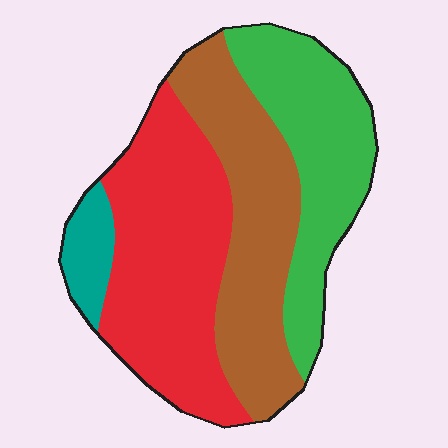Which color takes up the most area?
Red, at roughly 35%.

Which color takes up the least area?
Teal, at roughly 5%.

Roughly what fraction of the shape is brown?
Brown takes up between a sixth and a third of the shape.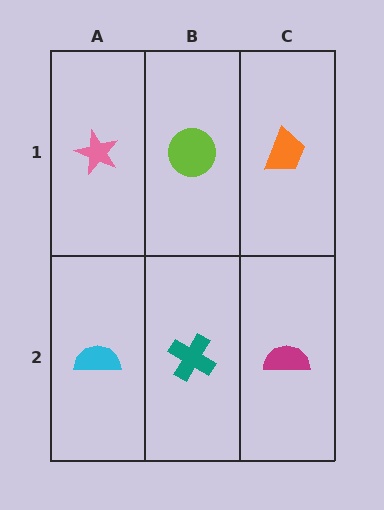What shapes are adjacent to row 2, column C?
An orange trapezoid (row 1, column C), a teal cross (row 2, column B).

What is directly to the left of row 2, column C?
A teal cross.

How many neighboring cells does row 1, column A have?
2.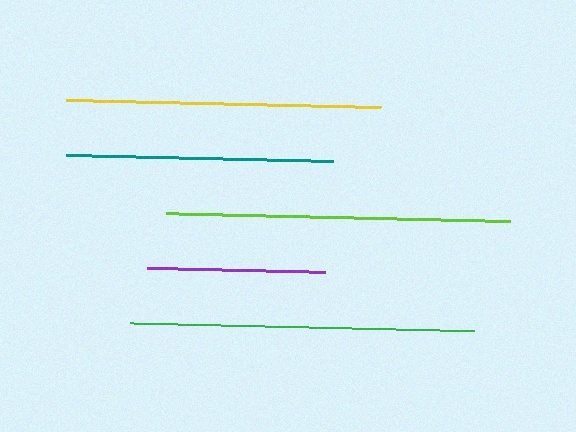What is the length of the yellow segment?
The yellow segment is approximately 315 pixels long.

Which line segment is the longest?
The green line is the longest at approximately 345 pixels.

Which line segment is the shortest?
The purple line is the shortest at approximately 178 pixels.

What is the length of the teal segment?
The teal segment is approximately 267 pixels long.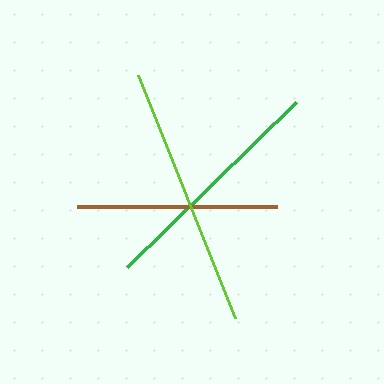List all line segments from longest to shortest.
From longest to shortest: lime, green, brown.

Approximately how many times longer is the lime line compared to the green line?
The lime line is approximately 1.1 times the length of the green line.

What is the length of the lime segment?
The lime segment is approximately 261 pixels long.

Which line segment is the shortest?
The brown line is the shortest at approximately 200 pixels.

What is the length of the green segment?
The green segment is approximately 236 pixels long.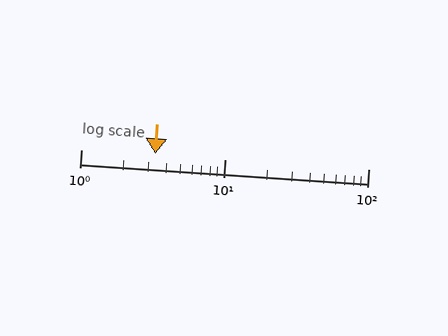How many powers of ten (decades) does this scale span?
The scale spans 2 decades, from 1 to 100.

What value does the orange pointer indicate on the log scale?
The pointer indicates approximately 3.3.